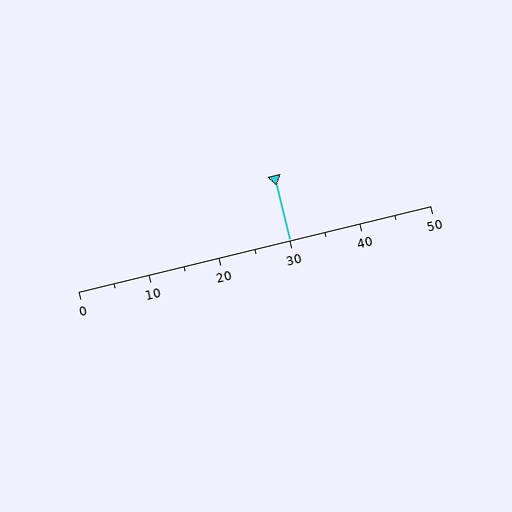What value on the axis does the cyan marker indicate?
The marker indicates approximately 30.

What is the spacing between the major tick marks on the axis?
The major ticks are spaced 10 apart.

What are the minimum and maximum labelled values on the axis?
The axis runs from 0 to 50.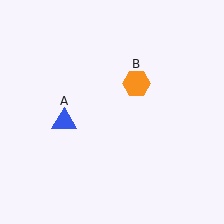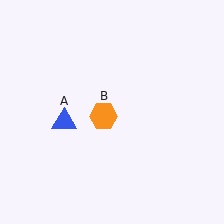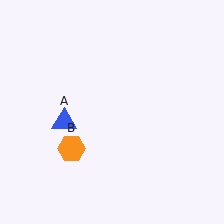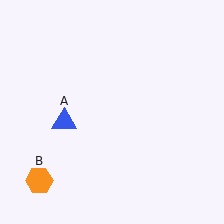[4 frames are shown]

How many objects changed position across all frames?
1 object changed position: orange hexagon (object B).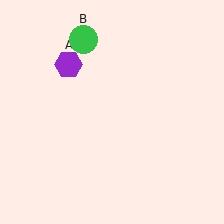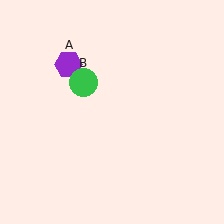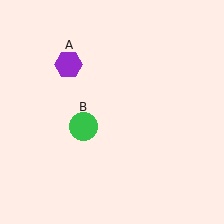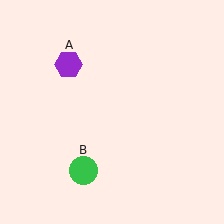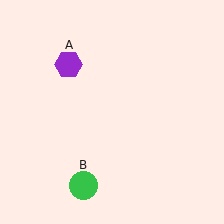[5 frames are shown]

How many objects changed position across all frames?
1 object changed position: green circle (object B).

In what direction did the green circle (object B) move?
The green circle (object B) moved down.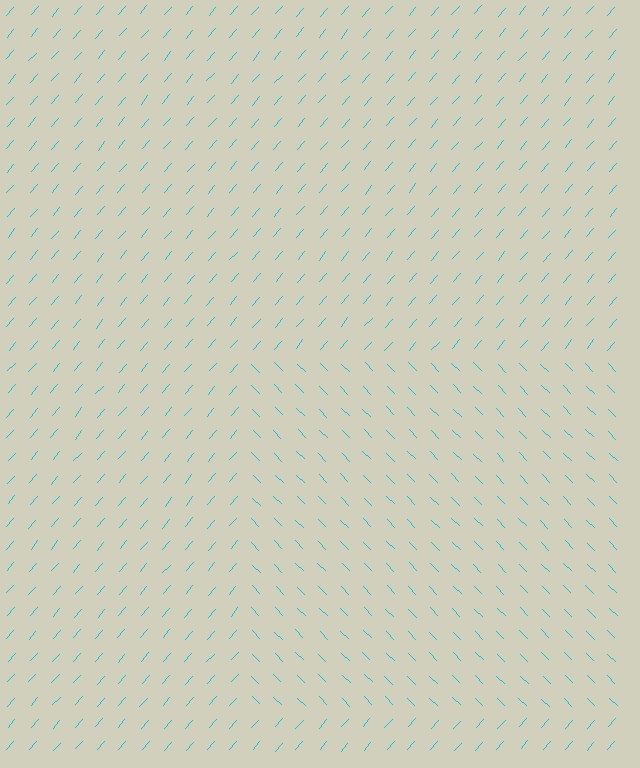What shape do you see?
I see a rectangle.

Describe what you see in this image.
The image is filled with small cyan line segments. A rectangle region in the image has lines oriented differently from the surrounding lines, creating a visible texture boundary.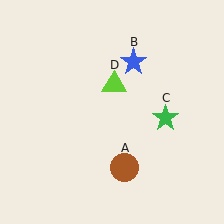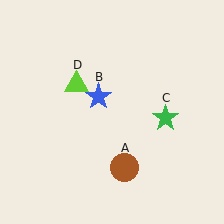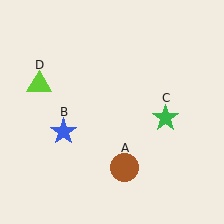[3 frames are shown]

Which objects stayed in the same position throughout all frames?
Brown circle (object A) and green star (object C) remained stationary.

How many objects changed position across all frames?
2 objects changed position: blue star (object B), lime triangle (object D).